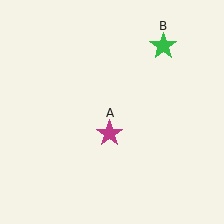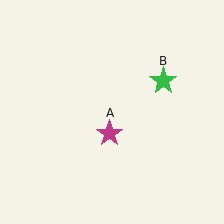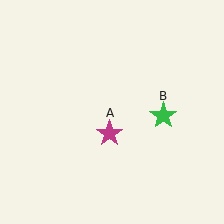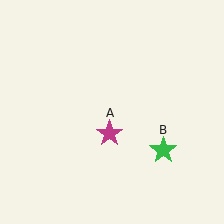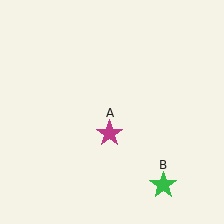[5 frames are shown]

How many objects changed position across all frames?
1 object changed position: green star (object B).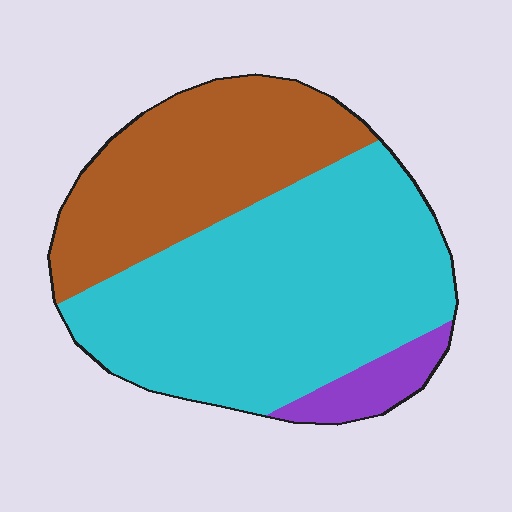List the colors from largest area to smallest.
From largest to smallest: cyan, brown, purple.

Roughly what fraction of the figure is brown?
Brown covers roughly 35% of the figure.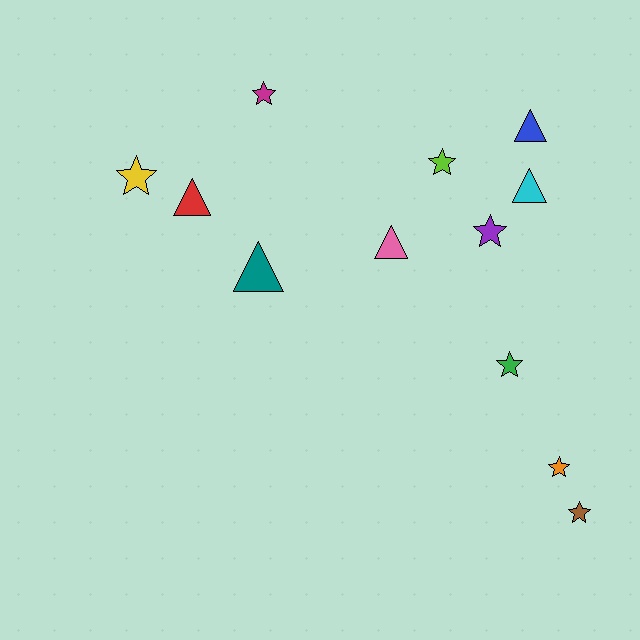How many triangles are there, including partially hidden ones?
There are 5 triangles.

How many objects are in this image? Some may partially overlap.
There are 12 objects.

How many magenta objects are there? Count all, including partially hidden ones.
There is 1 magenta object.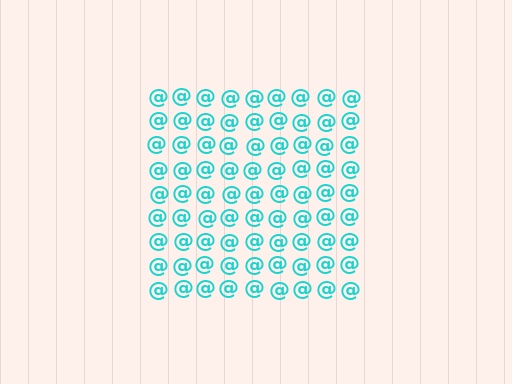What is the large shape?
The large shape is a square.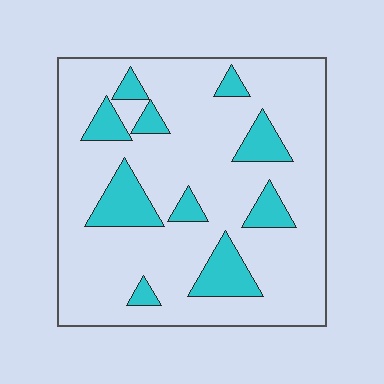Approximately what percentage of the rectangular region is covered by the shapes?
Approximately 20%.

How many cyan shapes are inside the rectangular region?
10.